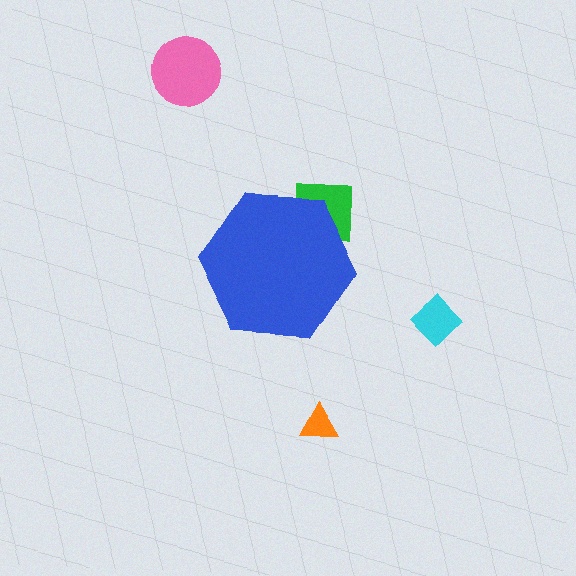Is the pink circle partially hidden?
No, the pink circle is fully visible.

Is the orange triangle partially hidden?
No, the orange triangle is fully visible.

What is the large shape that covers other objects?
A blue hexagon.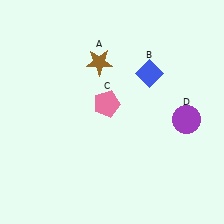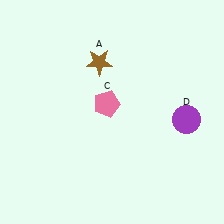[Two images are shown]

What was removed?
The blue diamond (B) was removed in Image 2.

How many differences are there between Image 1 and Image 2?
There is 1 difference between the two images.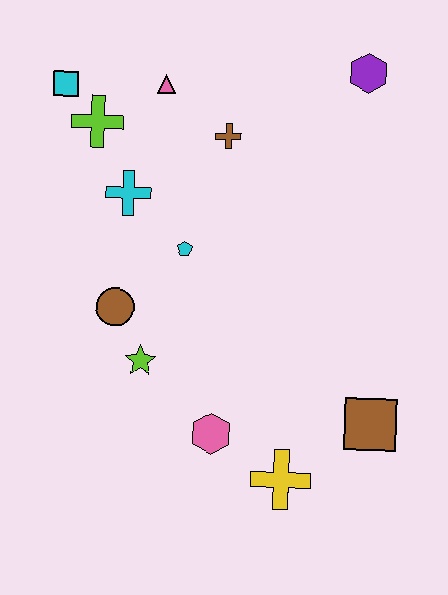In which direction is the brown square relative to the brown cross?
The brown square is below the brown cross.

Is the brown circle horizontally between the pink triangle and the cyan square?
Yes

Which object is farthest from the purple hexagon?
The yellow cross is farthest from the purple hexagon.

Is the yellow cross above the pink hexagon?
No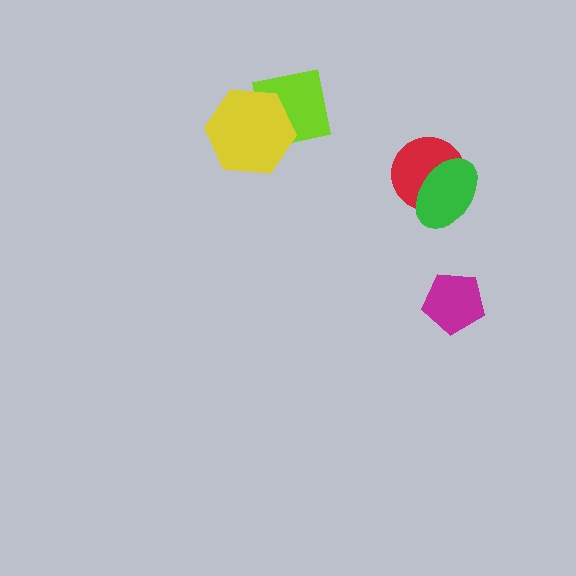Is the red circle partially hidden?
Yes, it is partially covered by another shape.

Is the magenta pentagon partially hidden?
No, no other shape covers it.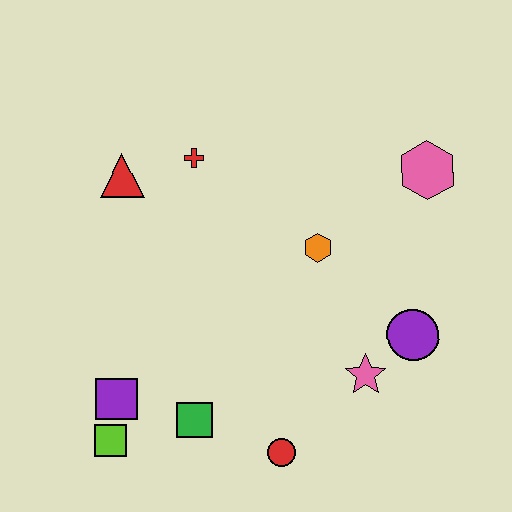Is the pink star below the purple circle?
Yes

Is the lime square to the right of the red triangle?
No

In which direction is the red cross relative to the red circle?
The red cross is above the red circle.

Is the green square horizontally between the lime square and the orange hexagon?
Yes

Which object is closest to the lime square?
The purple square is closest to the lime square.